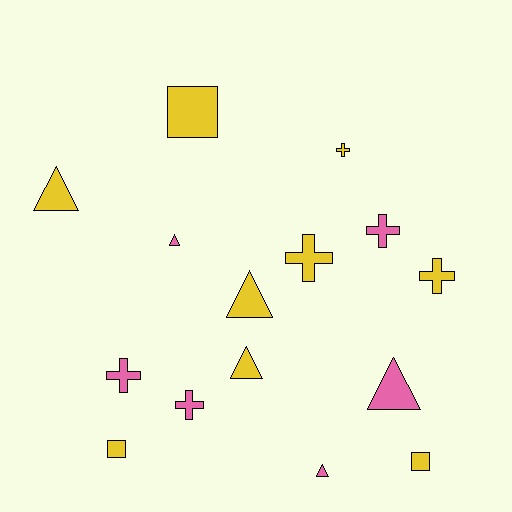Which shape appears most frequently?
Triangle, with 6 objects.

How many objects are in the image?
There are 15 objects.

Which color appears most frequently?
Yellow, with 9 objects.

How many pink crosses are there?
There are 3 pink crosses.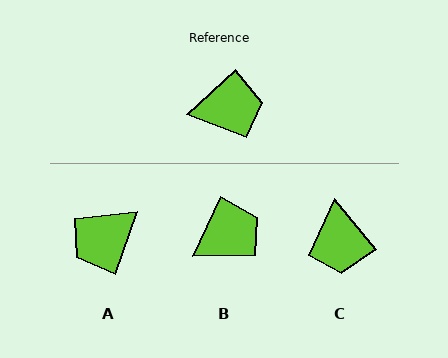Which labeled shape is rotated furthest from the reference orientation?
A, about 153 degrees away.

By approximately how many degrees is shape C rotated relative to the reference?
Approximately 94 degrees clockwise.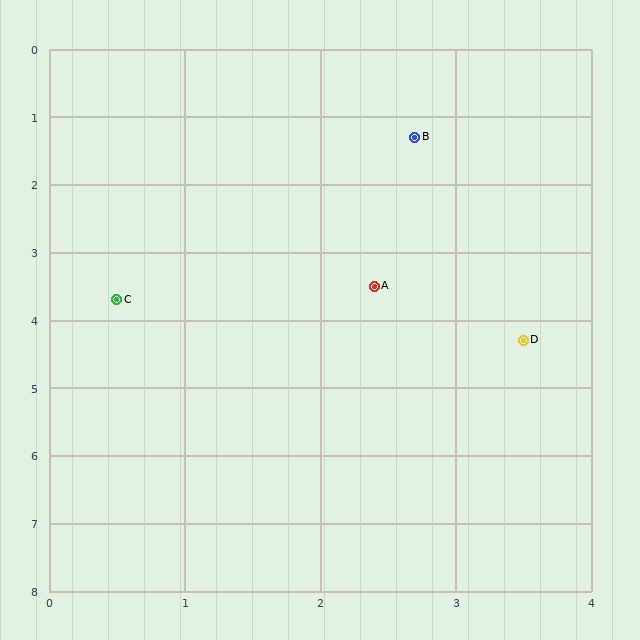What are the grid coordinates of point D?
Point D is at approximately (3.5, 4.3).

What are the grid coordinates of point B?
Point B is at approximately (2.7, 1.3).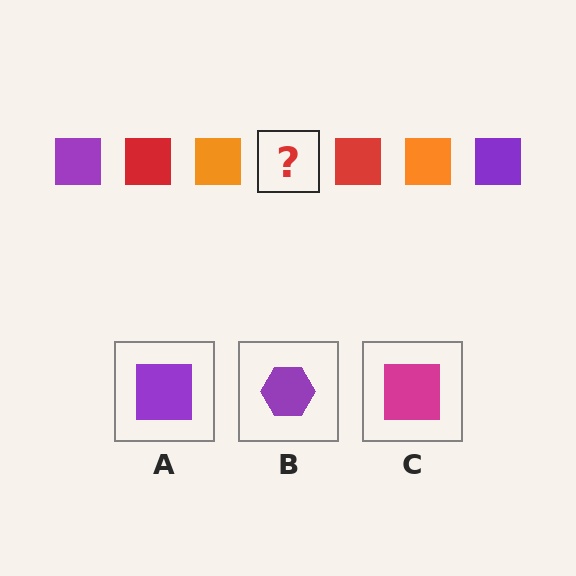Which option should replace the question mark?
Option A.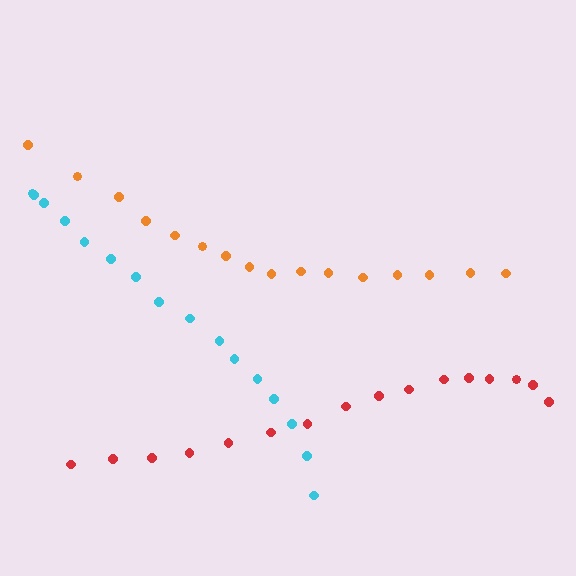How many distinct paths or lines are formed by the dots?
There are 3 distinct paths.